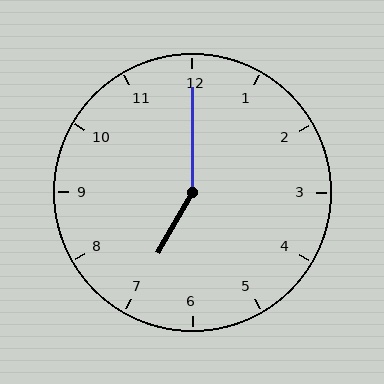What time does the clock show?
7:00.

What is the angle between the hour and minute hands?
Approximately 150 degrees.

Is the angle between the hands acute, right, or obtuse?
It is obtuse.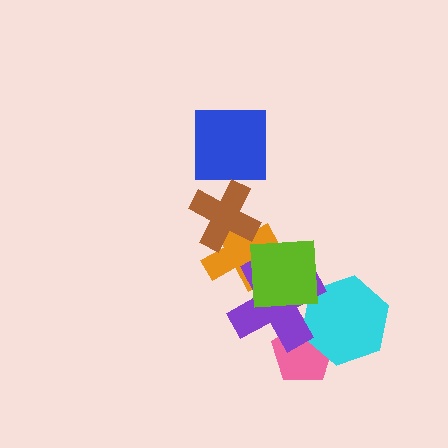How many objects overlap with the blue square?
0 objects overlap with the blue square.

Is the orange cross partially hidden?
Yes, it is partially covered by another shape.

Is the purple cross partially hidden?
Yes, it is partially covered by another shape.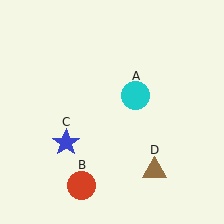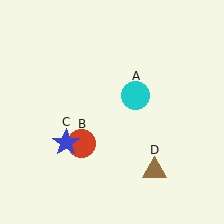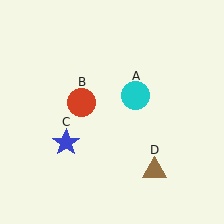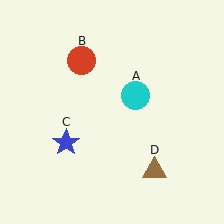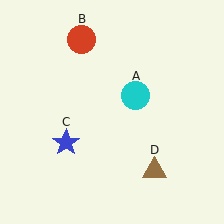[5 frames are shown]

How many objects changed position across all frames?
1 object changed position: red circle (object B).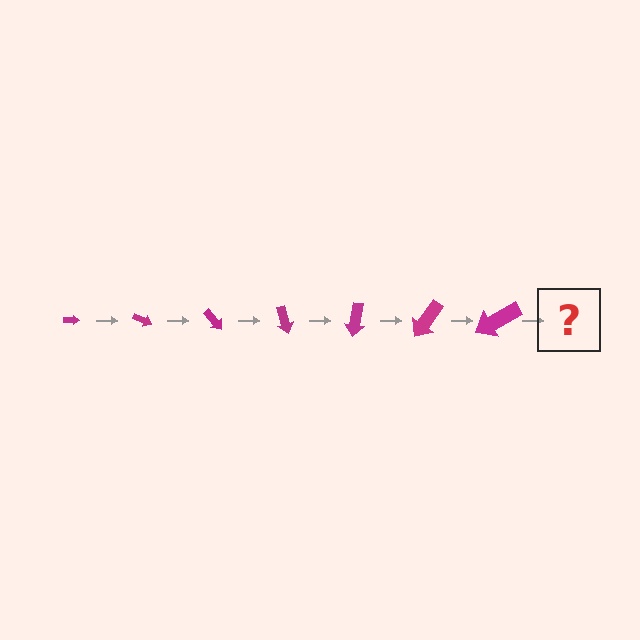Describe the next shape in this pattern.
It should be an arrow, larger than the previous one and rotated 175 degrees from the start.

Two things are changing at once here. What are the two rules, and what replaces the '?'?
The two rules are that the arrow grows larger each step and it rotates 25 degrees each step. The '?' should be an arrow, larger than the previous one and rotated 175 degrees from the start.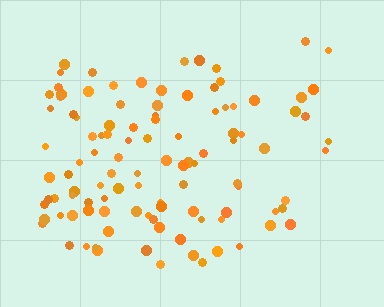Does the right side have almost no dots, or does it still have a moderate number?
Still a moderate number, just noticeably fewer than the left.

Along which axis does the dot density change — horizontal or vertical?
Horizontal.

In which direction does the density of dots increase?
From right to left, with the left side densest.